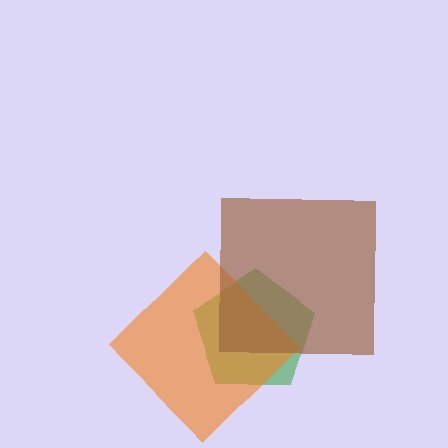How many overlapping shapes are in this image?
There are 3 overlapping shapes in the image.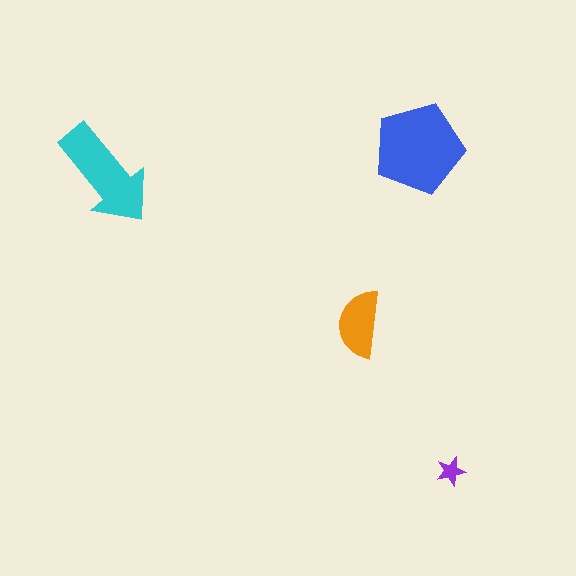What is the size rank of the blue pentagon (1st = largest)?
1st.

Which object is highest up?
The blue pentagon is topmost.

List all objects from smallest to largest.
The purple star, the orange semicircle, the cyan arrow, the blue pentagon.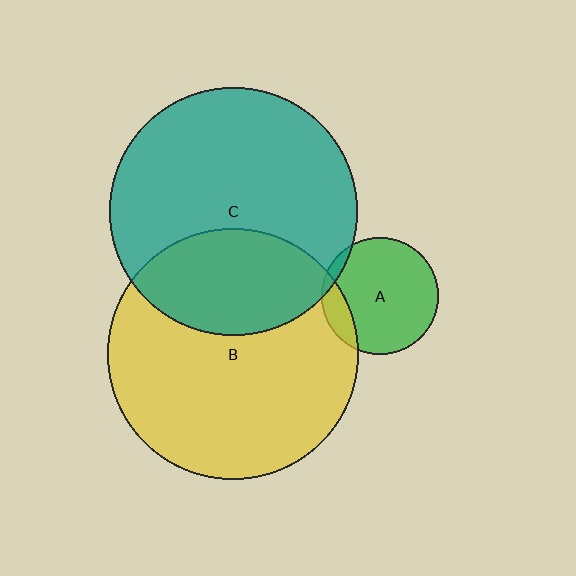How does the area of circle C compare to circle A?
Approximately 4.5 times.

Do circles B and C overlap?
Yes.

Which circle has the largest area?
Circle B (yellow).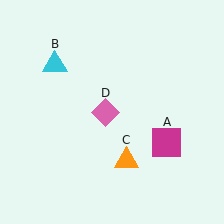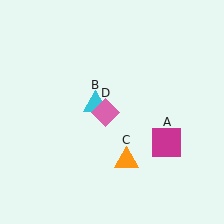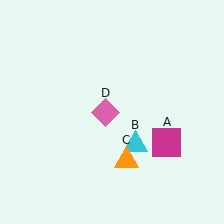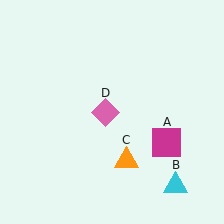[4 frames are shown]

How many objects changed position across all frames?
1 object changed position: cyan triangle (object B).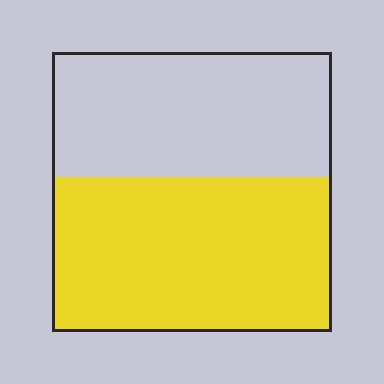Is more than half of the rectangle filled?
Yes.